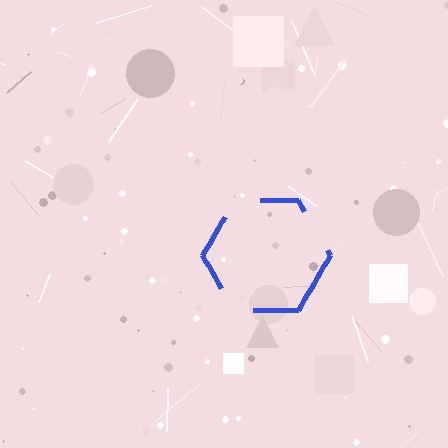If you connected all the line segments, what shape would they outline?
They would outline a hexagon.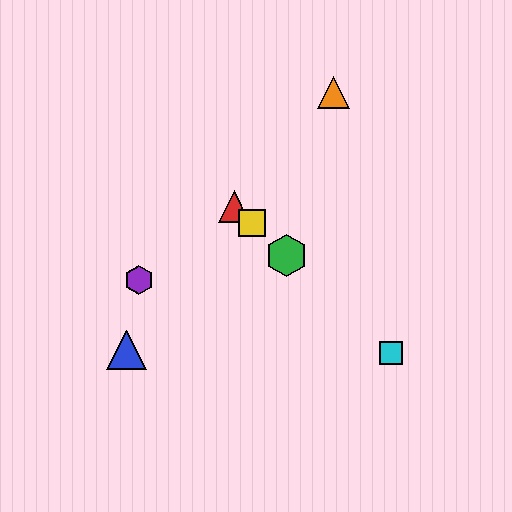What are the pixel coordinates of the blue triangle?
The blue triangle is at (126, 350).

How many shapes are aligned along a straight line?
4 shapes (the red triangle, the green hexagon, the yellow square, the cyan square) are aligned along a straight line.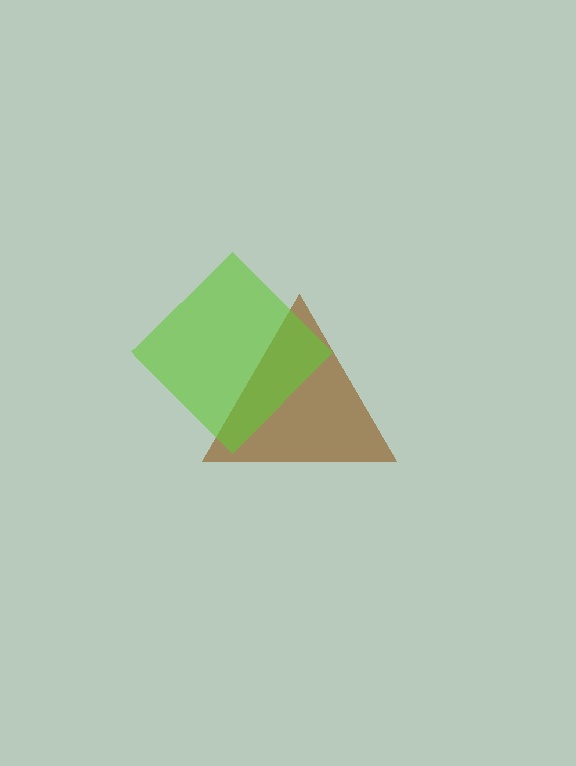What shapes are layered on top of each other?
The layered shapes are: a brown triangle, a lime diamond.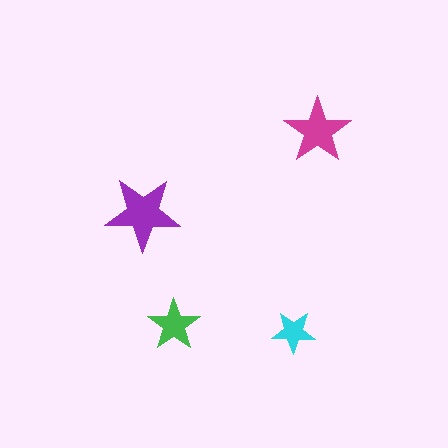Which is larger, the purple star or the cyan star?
The purple one.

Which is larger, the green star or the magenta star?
The magenta one.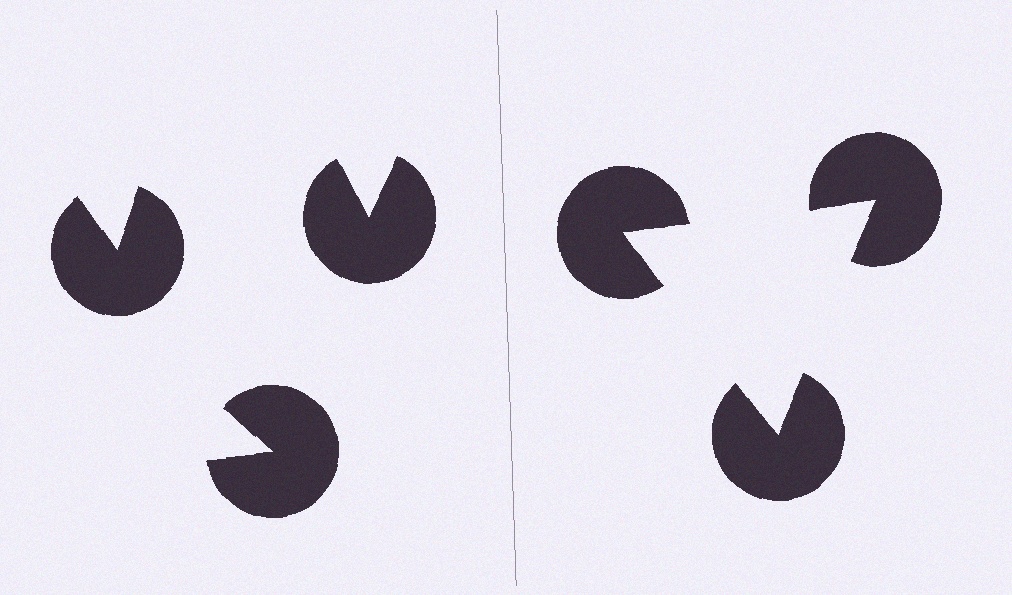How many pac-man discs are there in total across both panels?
6 — 3 on each side.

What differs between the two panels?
The pac-man discs are positioned identically on both sides; only the wedge orientations differ. On the right they align to a triangle; on the left they are misaligned.